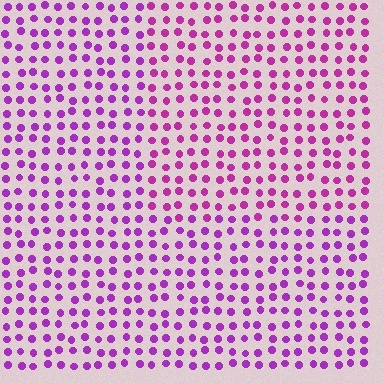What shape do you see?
I see a rectangle.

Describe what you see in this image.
The image is filled with small purple elements in a uniform arrangement. A rectangle-shaped region is visible where the elements are tinted to a slightly different hue, forming a subtle color boundary.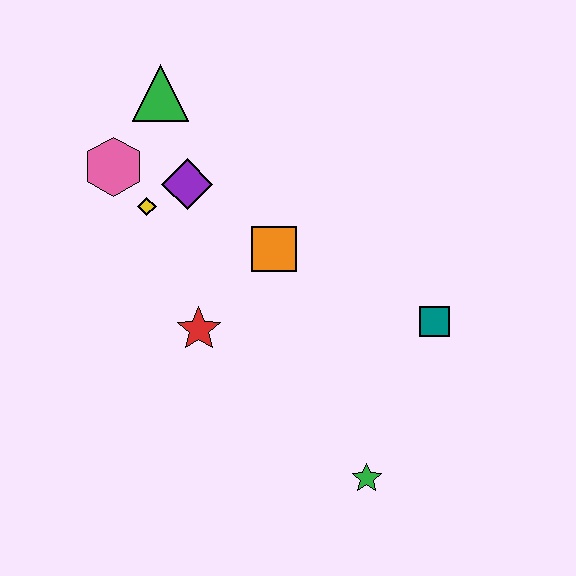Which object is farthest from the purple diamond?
The green star is farthest from the purple diamond.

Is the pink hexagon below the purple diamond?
No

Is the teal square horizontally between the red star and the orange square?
No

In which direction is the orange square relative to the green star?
The orange square is above the green star.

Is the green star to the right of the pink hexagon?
Yes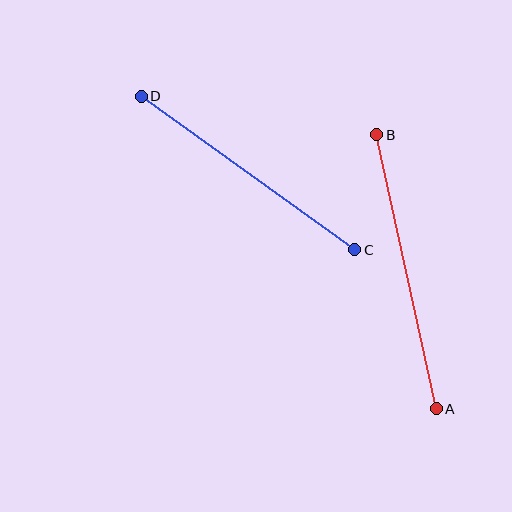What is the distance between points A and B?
The distance is approximately 280 pixels.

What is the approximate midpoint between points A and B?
The midpoint is at approximately (406, 272) pixels.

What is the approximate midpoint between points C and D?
The midpoint is at approximately (248, 173) pixels.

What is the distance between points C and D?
The distance is approximately 263 pixels.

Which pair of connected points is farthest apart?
Points A and B are farthest apart.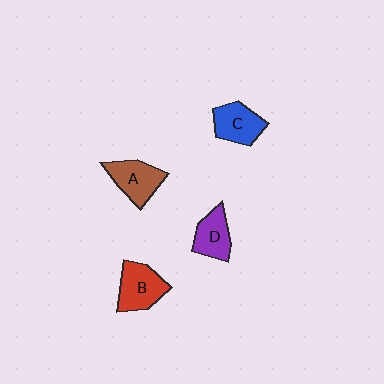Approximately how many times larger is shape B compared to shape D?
Approximately 1.2 times.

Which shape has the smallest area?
Shape D (purple).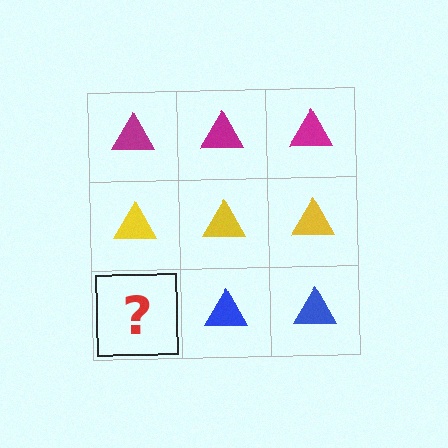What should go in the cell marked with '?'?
The missing cell should contain a blue triangle.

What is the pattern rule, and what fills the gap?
The rule is that each row has a consistent color. The gap should be filled with a blue triangle.